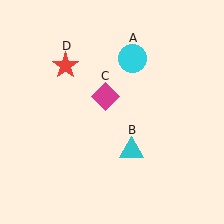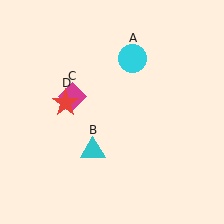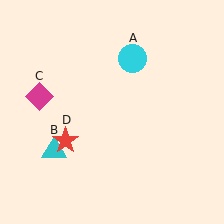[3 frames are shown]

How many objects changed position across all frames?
3 objects changed position: cyan triangle (object B), magenta diamond (object C), red star (object D).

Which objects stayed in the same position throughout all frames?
Cyan circle (object A) remained stationary.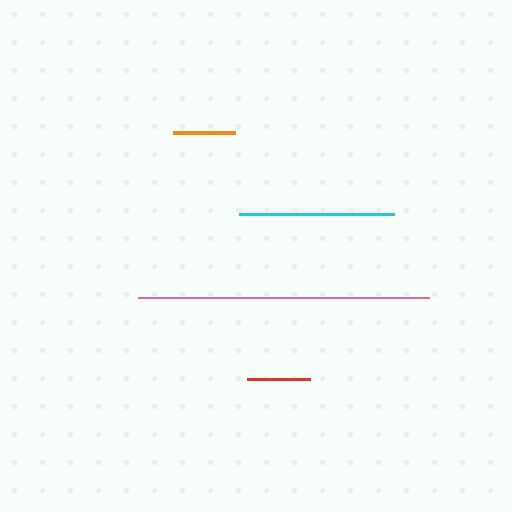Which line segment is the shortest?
The orange line is the shortest at approximately 62 pixels.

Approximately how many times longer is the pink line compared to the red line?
The pink line is approximately 4.6 times the length of the red line.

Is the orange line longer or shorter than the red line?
The red line is longer than the orange line.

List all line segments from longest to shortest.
From longest to shortest: pink, cyan, red, orange.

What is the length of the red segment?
The red segment is approximately 64 pixels long.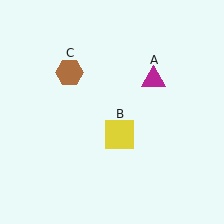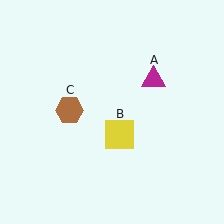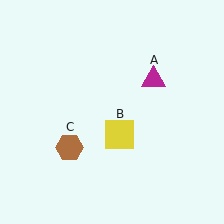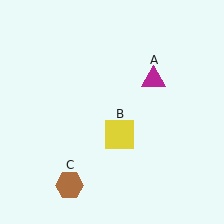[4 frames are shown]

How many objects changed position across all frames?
1 object changed position: brown hexagon (object C).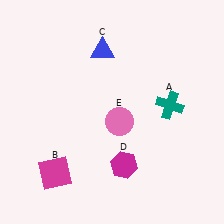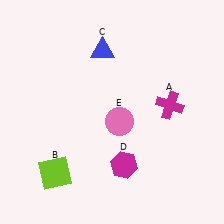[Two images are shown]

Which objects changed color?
A changed from teal to magenta. B changed from magenta to lime.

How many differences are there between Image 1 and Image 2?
There are 2 differences between the two images.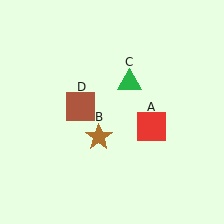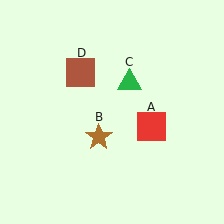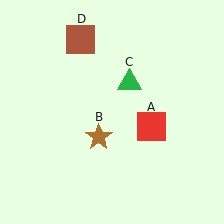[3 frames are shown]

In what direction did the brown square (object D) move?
The brown square (object D) moved up.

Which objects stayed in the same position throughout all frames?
Red square (object A) and brown star (object B) and green triangle (object C) remained stationary.